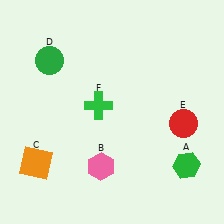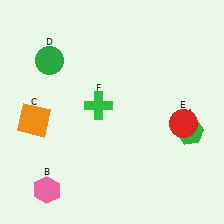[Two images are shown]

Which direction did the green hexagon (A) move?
The green hexagon (A) moved up.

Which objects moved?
The objects that moved are: the green hexagon (A), the pink hexagon (B), the orange square (C).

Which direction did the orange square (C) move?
The orange square (C) moved up.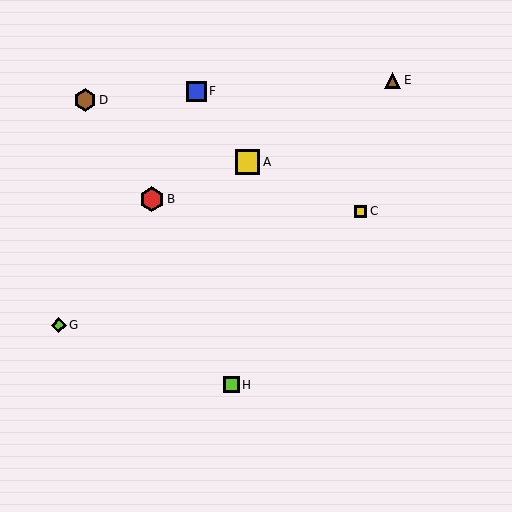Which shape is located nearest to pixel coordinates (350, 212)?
The yellow square (labeled C) at (361, 211) is nearest to that location.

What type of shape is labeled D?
Shape D is a brown hexagon.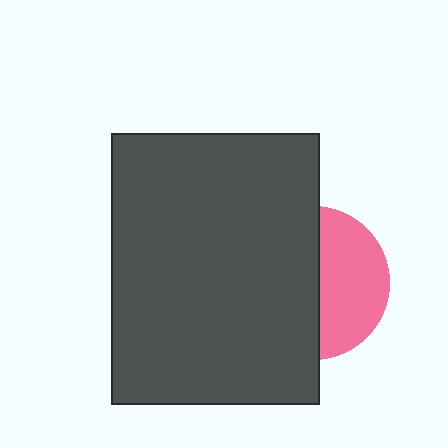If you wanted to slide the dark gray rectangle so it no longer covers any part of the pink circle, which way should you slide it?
Slide it left — that is the most direct way to separate the two shapes.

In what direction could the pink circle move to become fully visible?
The pink circle could move right. That would shift it out from behind the dark gray rectangle entirely.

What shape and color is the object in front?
The object in front is a dark gray rectangle.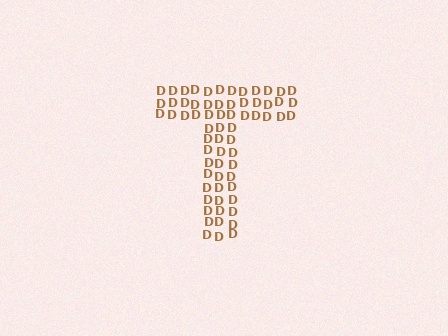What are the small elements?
The small elements are letter D's.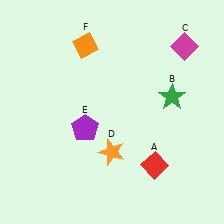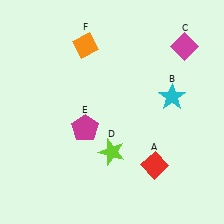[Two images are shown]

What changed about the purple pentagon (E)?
In Image 1, E is purple. In Image 2, it changed to magenta.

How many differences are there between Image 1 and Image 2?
There are 3 differences between the two images.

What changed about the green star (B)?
In Image 1, B is green. In Image 2, it changed to cyan.